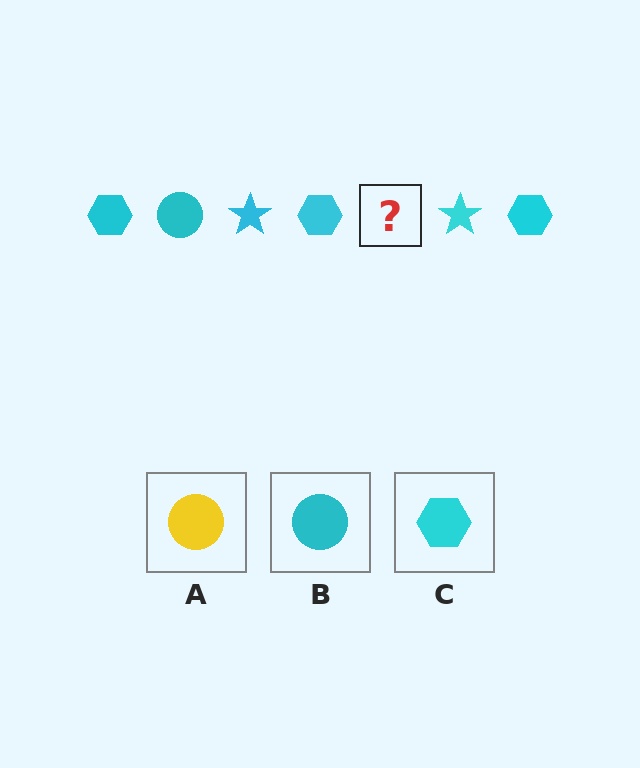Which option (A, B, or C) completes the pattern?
B.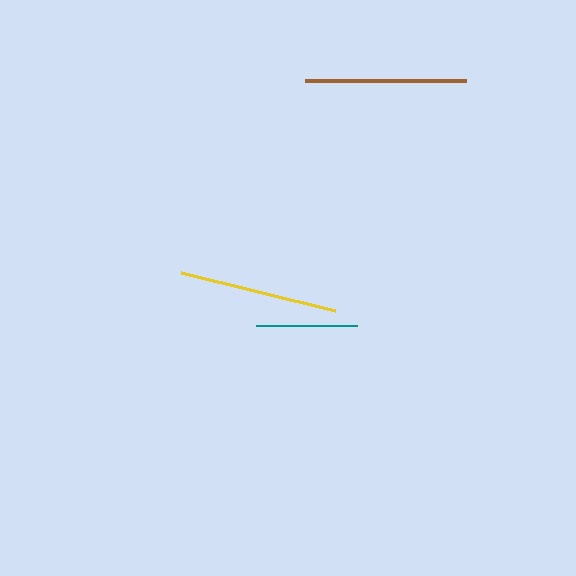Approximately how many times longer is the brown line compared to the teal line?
The brown line is approximately 1.6 times the length of the teal line.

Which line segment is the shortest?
The teal line is the shortest at approximately 102 pixels.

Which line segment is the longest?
The brown line is the longest at approximately 161 pixels.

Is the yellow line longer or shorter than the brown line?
The brown line is longer than the yellow line.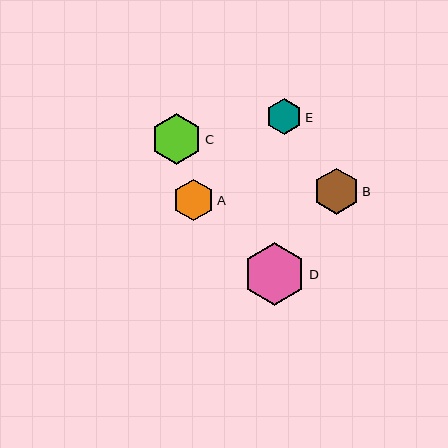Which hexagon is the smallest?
Hexagon E is the smallest with a size of approximately 36 pixels.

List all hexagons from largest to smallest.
From largest to smallest: D, C, B, A, E.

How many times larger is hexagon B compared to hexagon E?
Hexagon B is approximately 1.3 times the size of hexagon E.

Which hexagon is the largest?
Hexagon D is the largest with a size of approximately 63 pixels.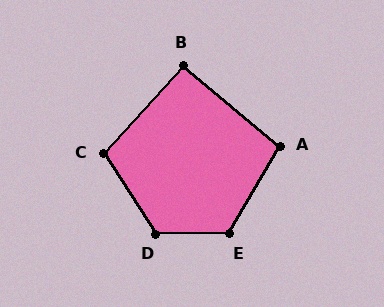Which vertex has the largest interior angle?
D, at approximately 122 degrees.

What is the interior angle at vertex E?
Approximately 121 degrees (obtuse).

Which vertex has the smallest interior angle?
B, at approximately 92 degrees.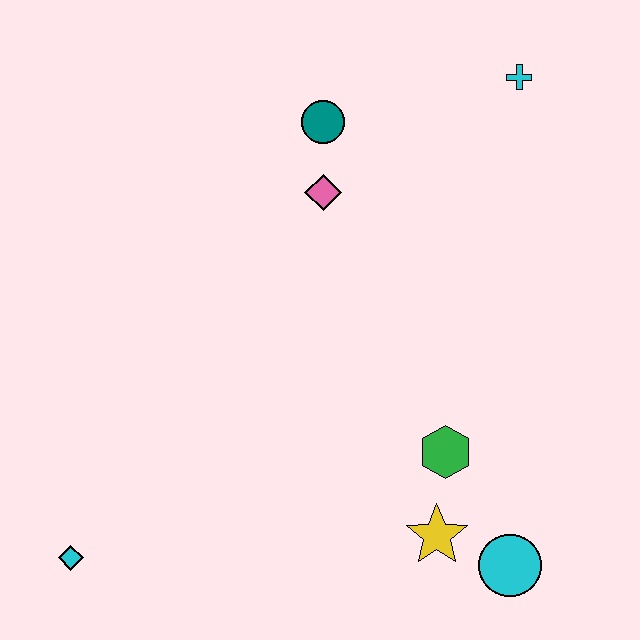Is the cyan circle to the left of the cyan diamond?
No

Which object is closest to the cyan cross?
The teal circle is closest to the cyan cross.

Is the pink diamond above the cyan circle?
Yes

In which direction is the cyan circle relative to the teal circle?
The cyan circle is below the teal circle.